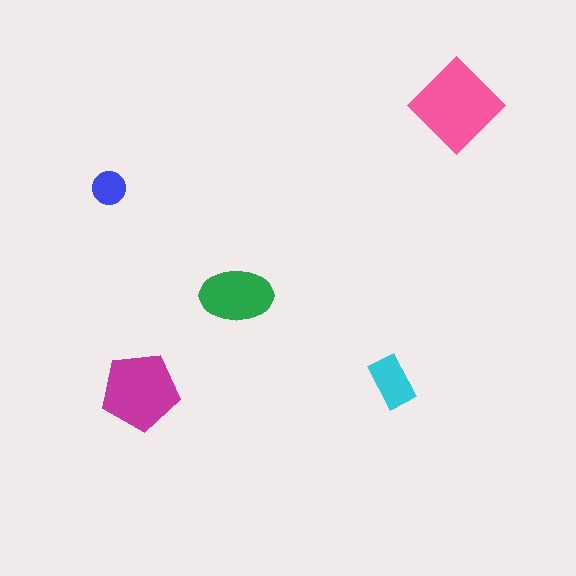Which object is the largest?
The pink diamond.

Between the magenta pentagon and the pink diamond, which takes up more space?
The pink diamond.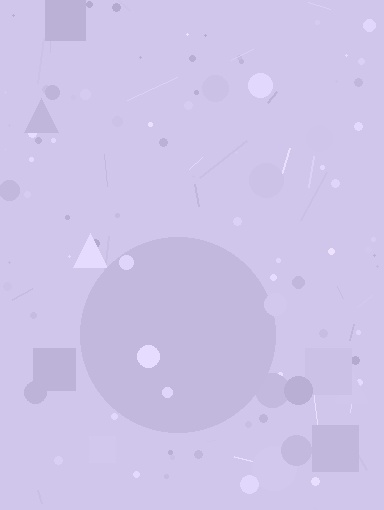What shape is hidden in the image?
A circle is hidden in the image.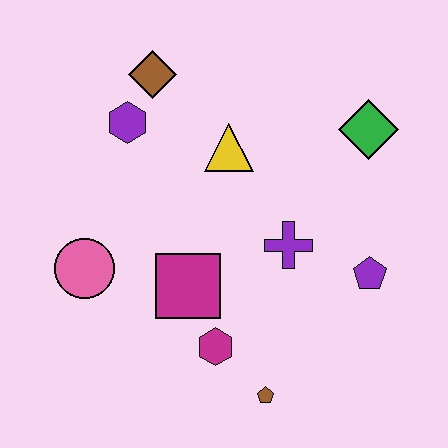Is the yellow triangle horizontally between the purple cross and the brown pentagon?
No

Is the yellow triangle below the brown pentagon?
No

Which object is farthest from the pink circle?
The green diamond is farthest from the pink circle.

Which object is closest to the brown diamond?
The purple hexagon is closest to the brown diamond.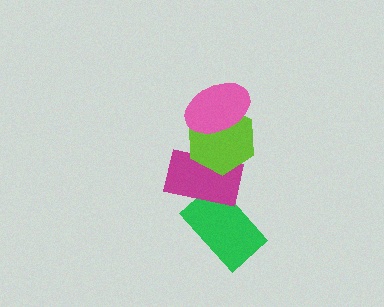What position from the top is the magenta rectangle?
The magenta rectangle is 3rd from the top.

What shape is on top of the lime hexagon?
The pink ellipse is on top of the lime hexagon.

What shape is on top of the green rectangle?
The magenta rectangle is on top of the green rectangle.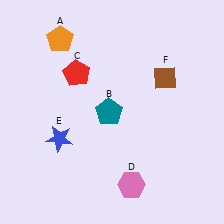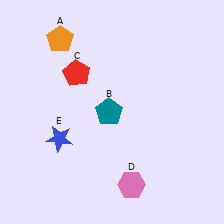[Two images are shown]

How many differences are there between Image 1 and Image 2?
There is 1 difference between the two images.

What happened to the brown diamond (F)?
The brown diamond (F) was removed in Image 2. It was in the top-right area of Image 1.